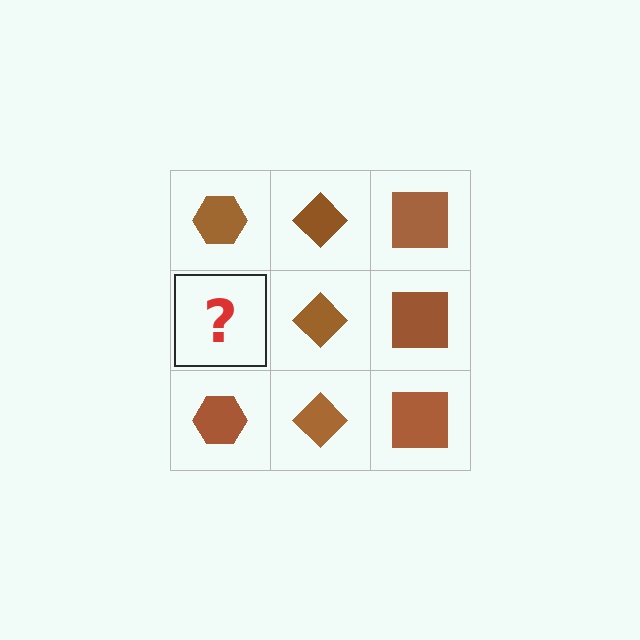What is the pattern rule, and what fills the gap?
The rule is that each column has a consistent shape. The gap should be filled with a brown hexagon.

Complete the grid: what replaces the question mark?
The question mark should be replaced with a brown hexagon.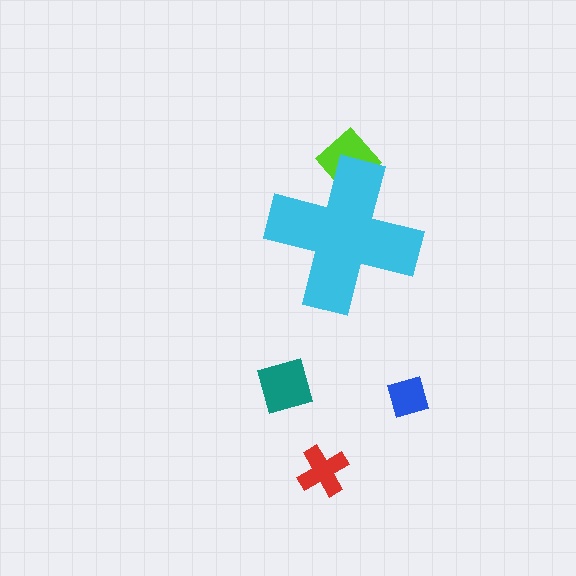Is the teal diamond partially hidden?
No, the teal diamond is fully visible.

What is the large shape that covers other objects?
A cyan cross.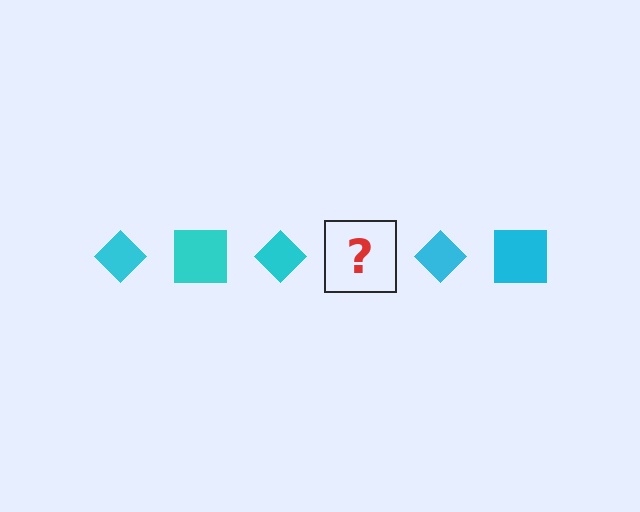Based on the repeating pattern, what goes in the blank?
The blank should be a cyan square.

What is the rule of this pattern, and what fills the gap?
The rule is that the pattern cycles through diamond, square shapes in cyan. The gap should be filled with a cyan square.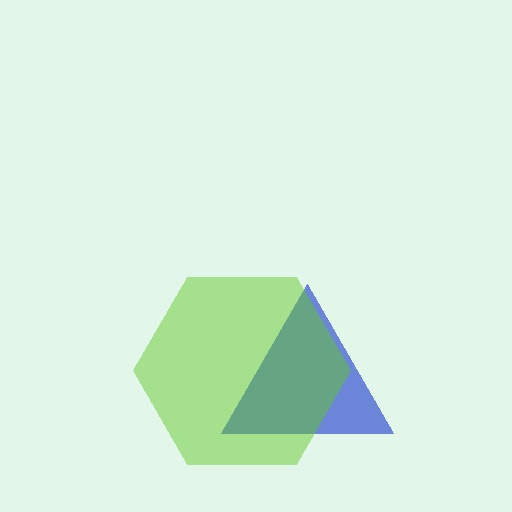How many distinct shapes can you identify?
There are 2 distinct shapes: a blue triangle, a lime hexagon.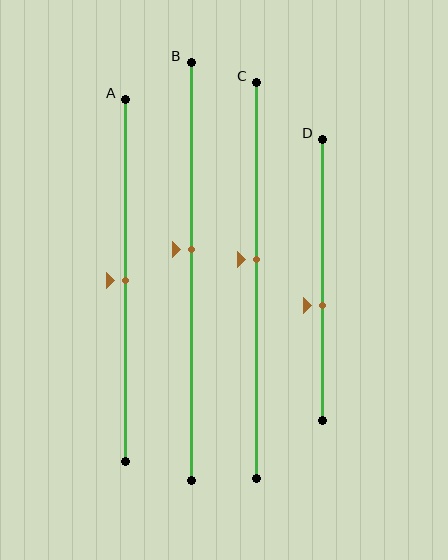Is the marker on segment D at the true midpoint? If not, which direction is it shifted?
No, the marker on segment D is shifted downward by about 9% of the segment length.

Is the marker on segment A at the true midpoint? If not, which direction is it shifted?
Yes, the marker on segment A is at the true midpoint.